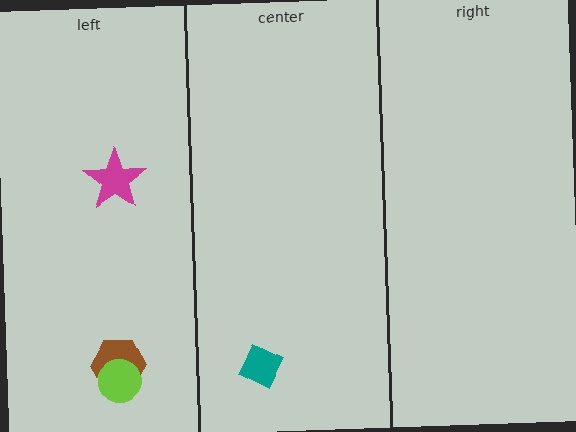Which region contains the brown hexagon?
The left region.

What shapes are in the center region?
The teal diamond.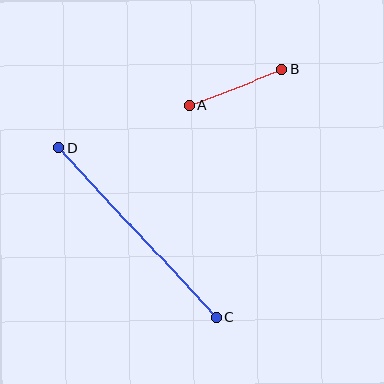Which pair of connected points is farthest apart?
Points C and D are farthest apart.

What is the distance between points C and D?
The distance is approximately 231 pixels.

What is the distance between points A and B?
The distance is approximately 99 pixels.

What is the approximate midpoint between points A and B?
The midpoint is at approximately (236, 87) pixels.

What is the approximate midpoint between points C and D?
The midpoint is at approximately (137, 232) pixels.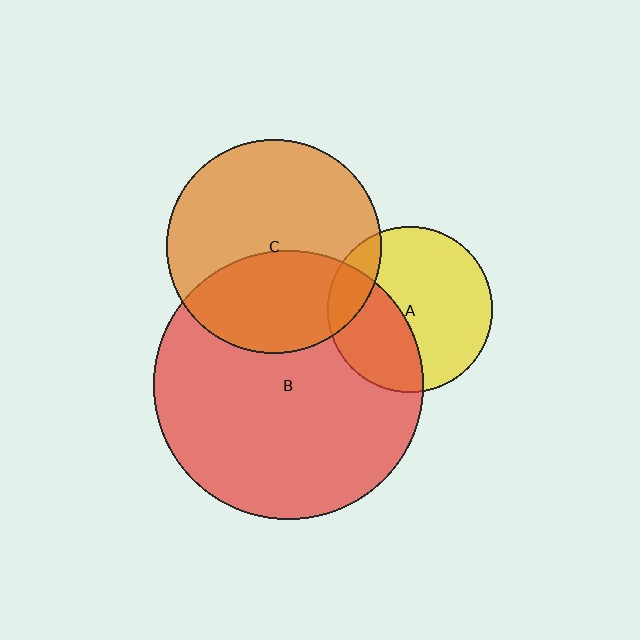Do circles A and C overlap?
Yes.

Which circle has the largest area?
Circle B (red).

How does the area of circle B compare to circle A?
Approximately 2.7 times.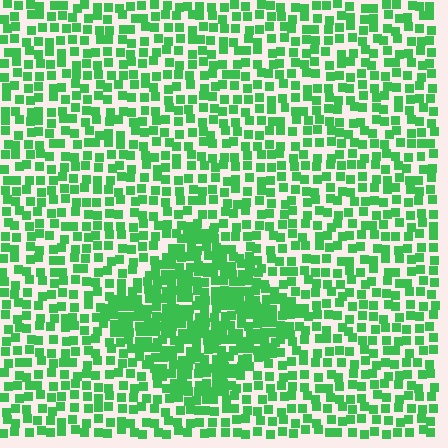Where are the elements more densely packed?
The elements are more densely packed inside the diamond boundary.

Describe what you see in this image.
The image contains small green elements arranged at two different densities. A diamond-shaped region is visible where the elements are more densely packed than the surrounding area.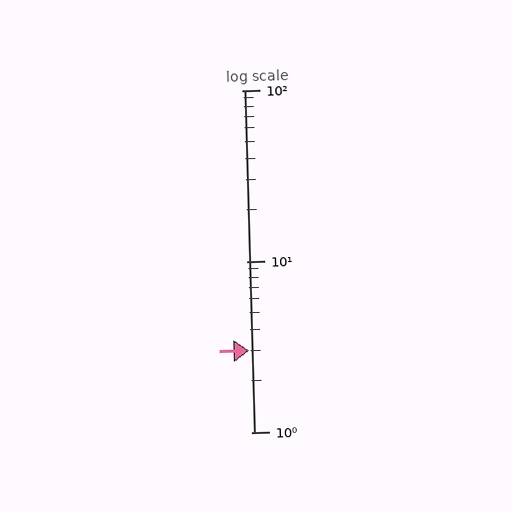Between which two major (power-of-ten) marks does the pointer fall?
The pointer is between 1 and 10.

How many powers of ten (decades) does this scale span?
The scale spans 2 decades, from 1 to 100.